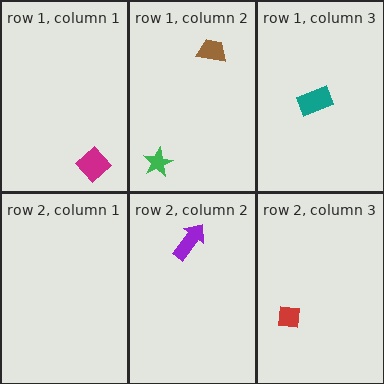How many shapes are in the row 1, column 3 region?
1.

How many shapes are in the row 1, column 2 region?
2.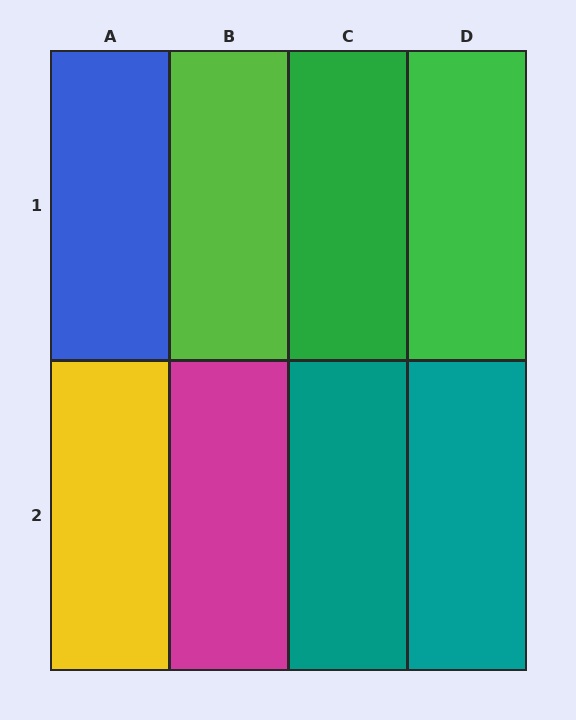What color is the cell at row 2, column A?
Yellow.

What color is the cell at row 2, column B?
Magenta.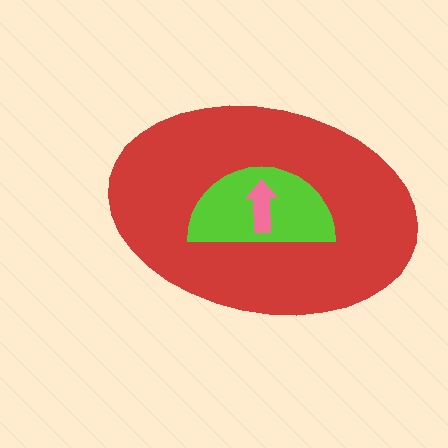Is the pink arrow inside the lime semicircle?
Yes.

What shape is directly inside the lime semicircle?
The pink arrow.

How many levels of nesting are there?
3.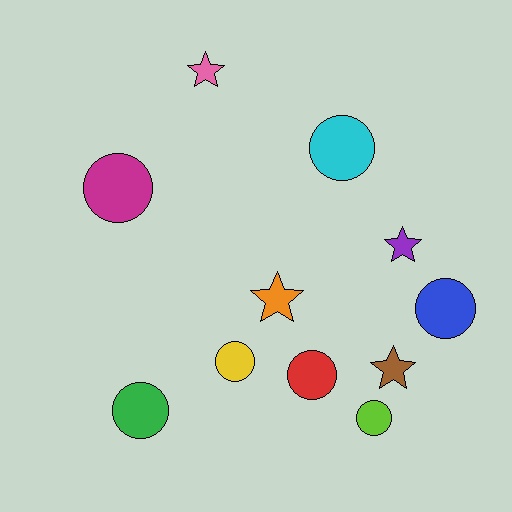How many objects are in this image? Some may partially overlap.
There are 11 objects.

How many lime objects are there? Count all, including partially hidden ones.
There is 1 lime object.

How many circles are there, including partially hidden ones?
There are 7 circles.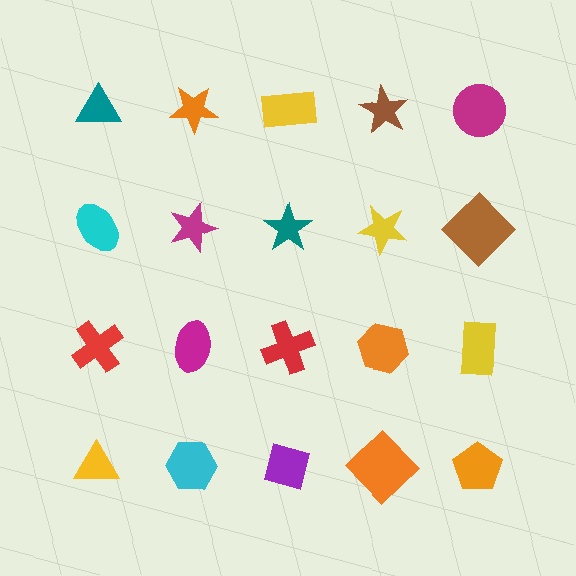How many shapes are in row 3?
5 shapes.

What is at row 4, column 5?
An orange pentagon.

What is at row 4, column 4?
An orange diamond.